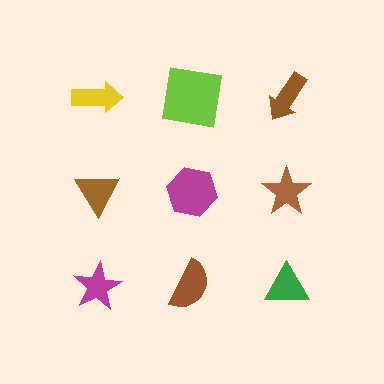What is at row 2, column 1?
A brown triangle.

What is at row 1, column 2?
A lime square.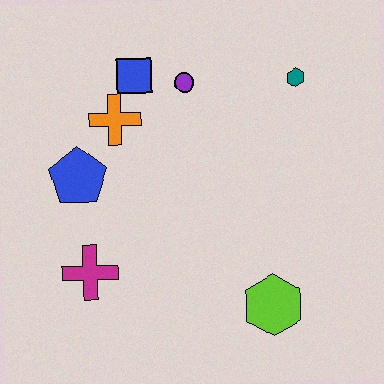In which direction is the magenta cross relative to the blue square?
The magenta cross is below the blue square.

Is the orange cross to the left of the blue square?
Yes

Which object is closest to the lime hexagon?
The magenta cross is closest to the lime hexagon.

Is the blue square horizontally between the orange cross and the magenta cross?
No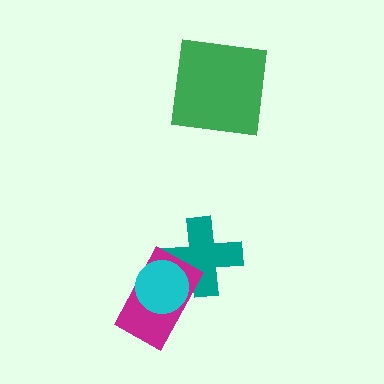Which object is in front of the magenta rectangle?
The cyan circle is in front of the magenta rectangle.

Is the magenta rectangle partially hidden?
Yes, it is partially covered by another shape.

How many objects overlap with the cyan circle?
2 objects overlap with the cyan circle.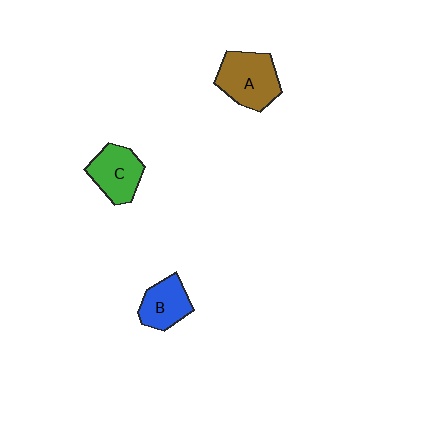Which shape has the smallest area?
Shape B (blue).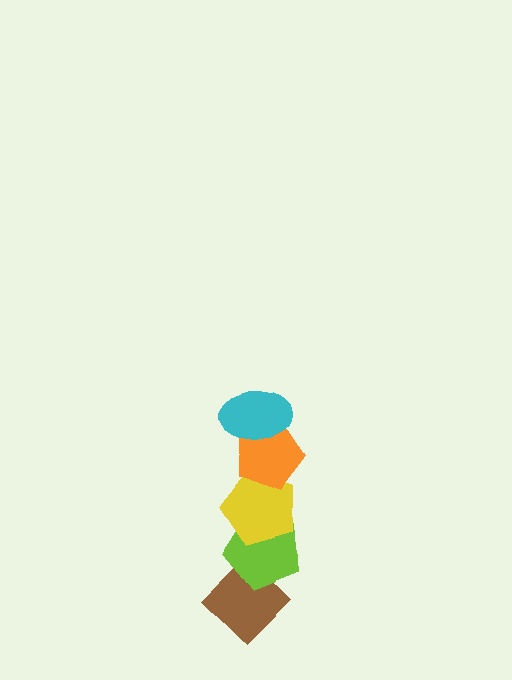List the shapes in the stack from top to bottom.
From top to bottom: the cyan ellipse, the orange pentagon, the yellow pentagon, the lime pentagon, the brown diamond.